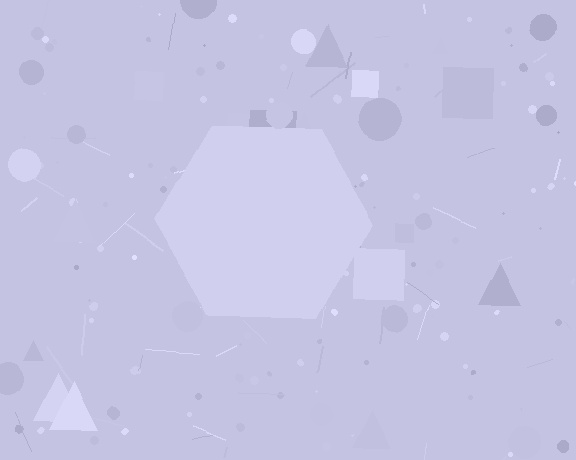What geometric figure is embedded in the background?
A hexagon is embedded in the background.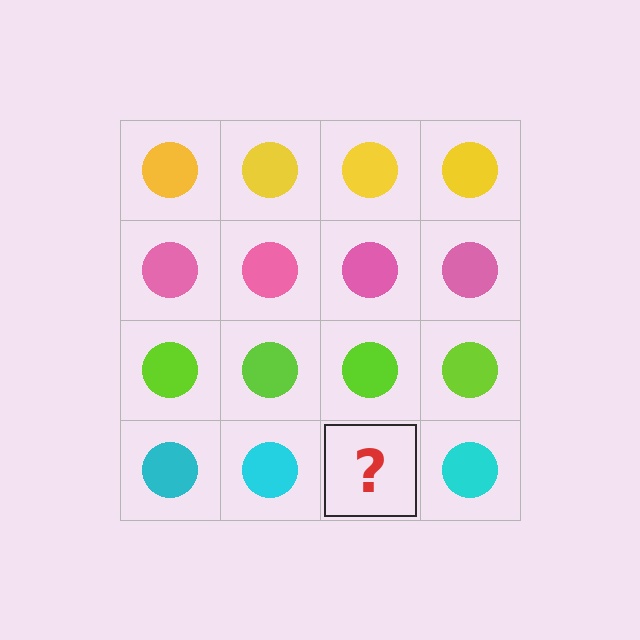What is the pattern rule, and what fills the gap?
The rule is that each row has a consistent color. The gap should be filled with a cyan circle.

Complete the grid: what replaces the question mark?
The question mark should be replaced with a cyan circle.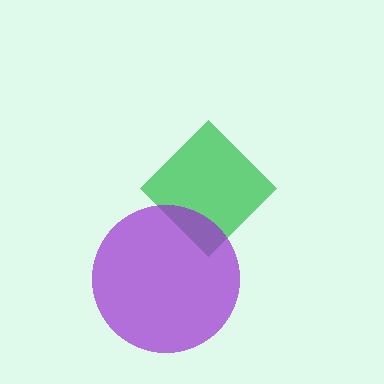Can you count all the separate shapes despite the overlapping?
Yes, there are 2 separate shapes.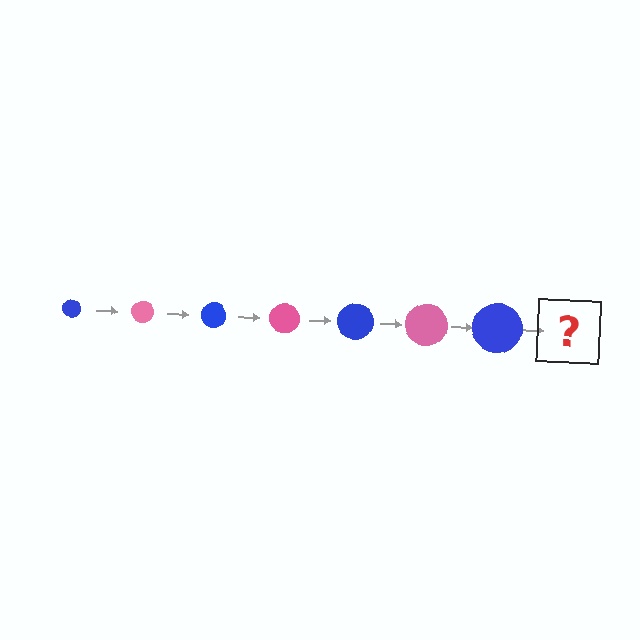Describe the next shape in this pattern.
It should be a pink circle, larger than the previous one.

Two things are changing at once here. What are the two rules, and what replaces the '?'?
The two rules are that the circle grows larger each step and the color cycles through blue and pink. The '?' should be a pink circle, larger than the previous one.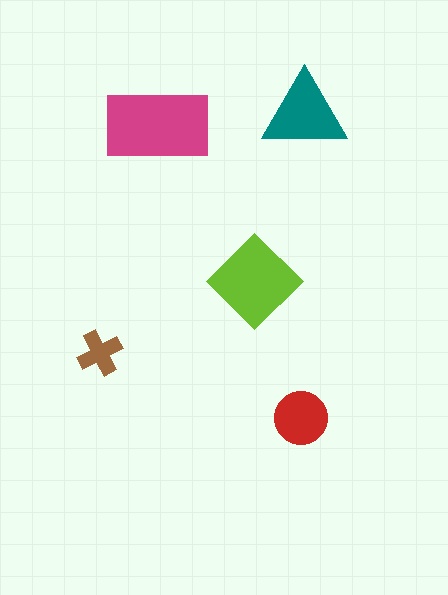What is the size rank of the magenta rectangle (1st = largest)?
1st.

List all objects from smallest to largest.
The brown cross, the red circle, the teal triangle, the lime diamond, the magenta rectangle.